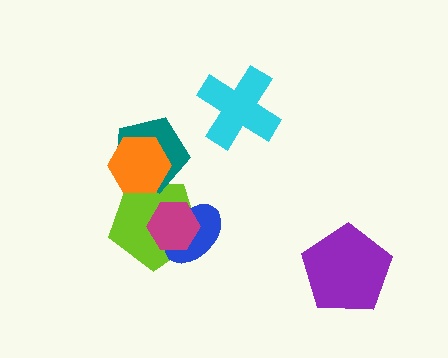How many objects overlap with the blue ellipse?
2 objects overlap with the blue ellipse.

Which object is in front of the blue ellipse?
The magenta hexagon is in front of the blue ellipse.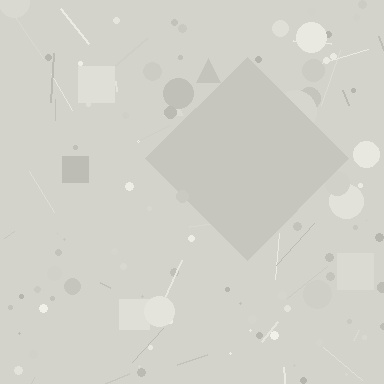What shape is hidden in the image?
A diamond is hidden in the image.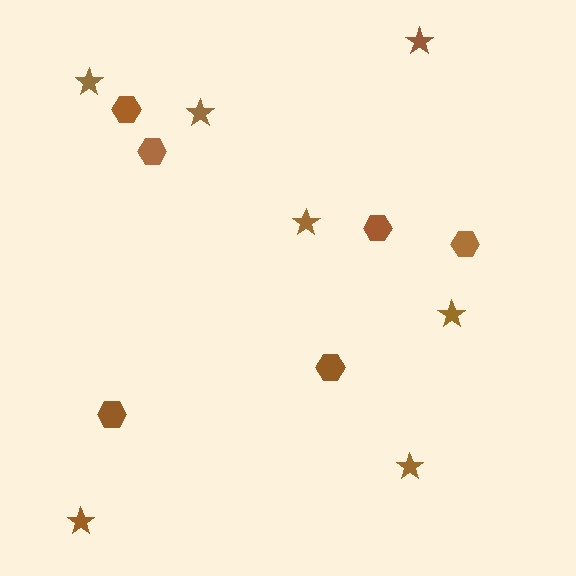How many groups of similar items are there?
There are 2 groups: one group of hexagons (6) and one group of stars (7).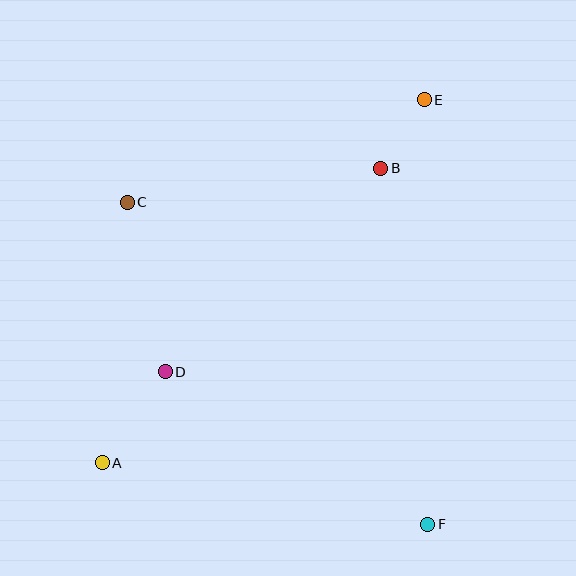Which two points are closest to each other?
Points B and E are closest to each other.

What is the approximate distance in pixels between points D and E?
The distance between D and E is approximately 376 pixels.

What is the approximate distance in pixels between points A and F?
The distance between A and F is approximately 331 pixels.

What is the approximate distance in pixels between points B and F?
The distance between B and F is approximately 359 pixels.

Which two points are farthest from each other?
Points A and E are farthest from each other.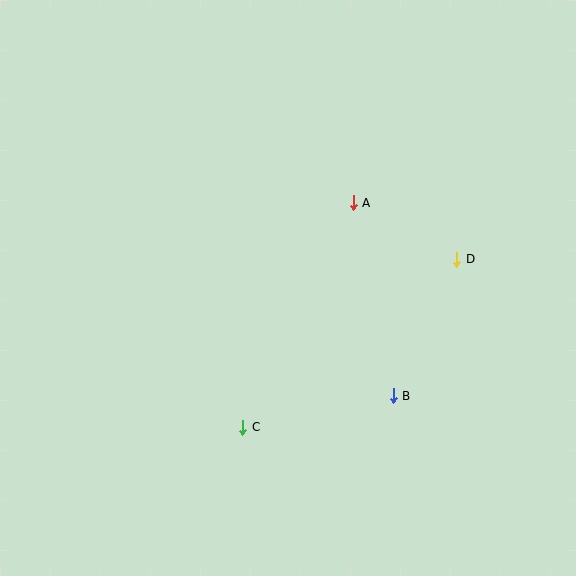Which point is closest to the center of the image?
Point A at (353, 203) is closest to the center.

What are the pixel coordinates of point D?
Point D is at (457, 259).